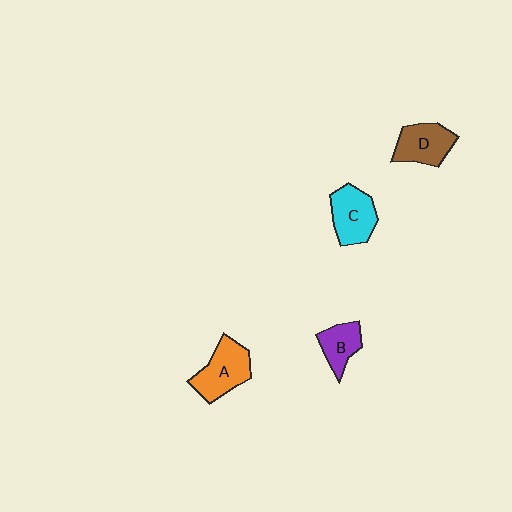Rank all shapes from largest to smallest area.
From largest to smallest: A (orange), C (cyan), D (brown), B (purple).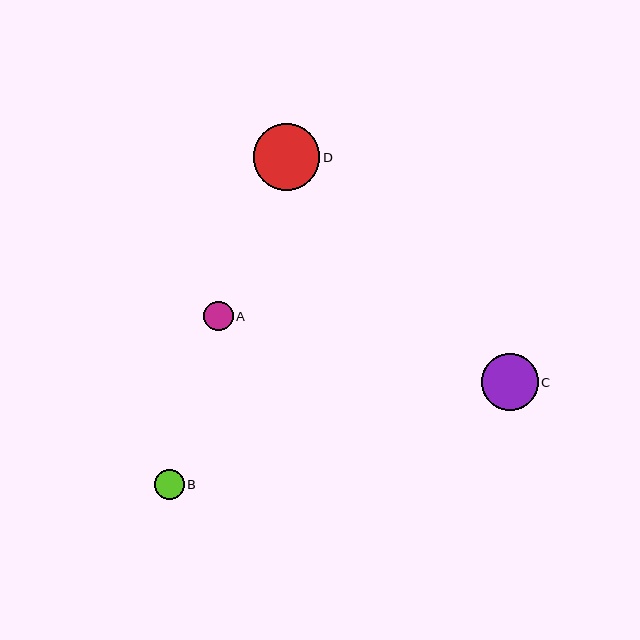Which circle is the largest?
Circle D is the largest with a size of approximately 66 pixels.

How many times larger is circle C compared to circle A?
Circle C is approximately 1.9 times the size of circle A.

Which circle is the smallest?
Circle A is the smallest with a size of approximately 29 pixels.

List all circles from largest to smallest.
From largest to smallest: D, C, B, A.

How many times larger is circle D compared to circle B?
Circle D is approximately 2.2 times the size of circle B.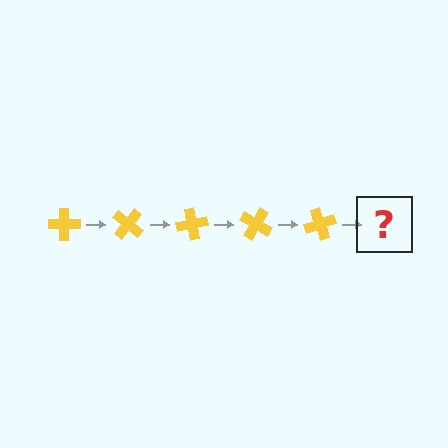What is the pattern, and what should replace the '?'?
The pattern is that the cross rotates 40 degrees each step. The '?' should be a yellow cross rotated 200 degrees.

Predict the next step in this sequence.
The next step is a yellow cross rotated 200 degrees.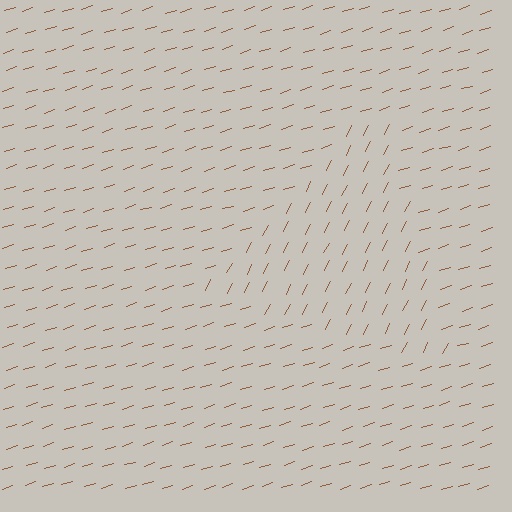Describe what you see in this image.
The image is filled with small brown line segments. A triangle region in the image has lines oriented differently from the surrounding lines, creating a visible texture boundary.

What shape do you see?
I see a triangle.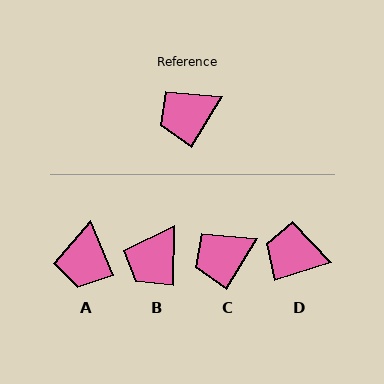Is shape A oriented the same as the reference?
No, it is off by about 55 degrees.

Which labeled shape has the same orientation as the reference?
C.